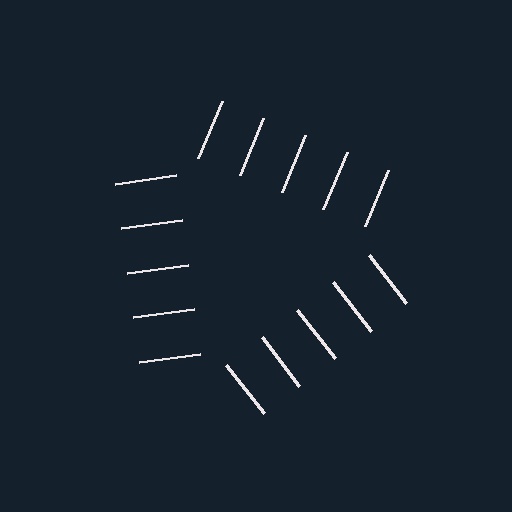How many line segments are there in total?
15 — 5 along each of the 3 edges.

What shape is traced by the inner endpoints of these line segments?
An illusory triangle — the line segments terminate on its edges but no continuous stroke is drawn.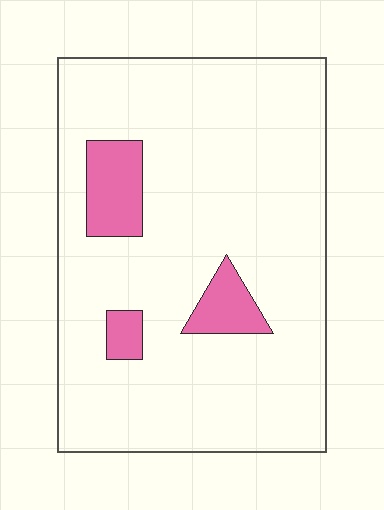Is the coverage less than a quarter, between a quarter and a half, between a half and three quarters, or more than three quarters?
Less than a quarter.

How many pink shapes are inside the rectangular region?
3.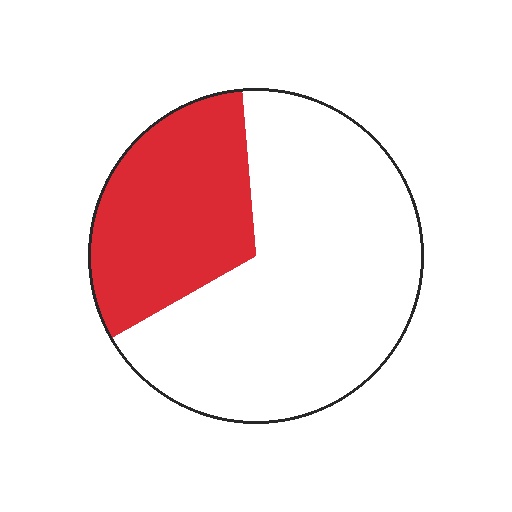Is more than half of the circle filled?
No.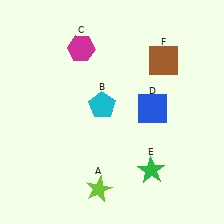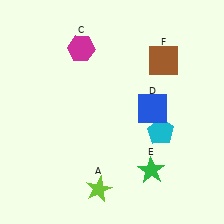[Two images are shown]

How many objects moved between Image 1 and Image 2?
1 object moved between the two images.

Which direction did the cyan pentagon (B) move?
The cyan pentagon (B) moved right.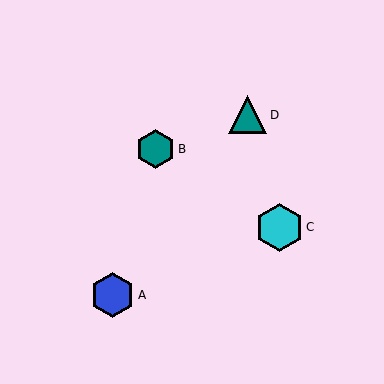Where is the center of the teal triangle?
The center of the teal triangle is at (248, 115).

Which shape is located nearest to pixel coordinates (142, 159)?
The teal hexagon (labeled B) at (155, 149) is nearest to that location.